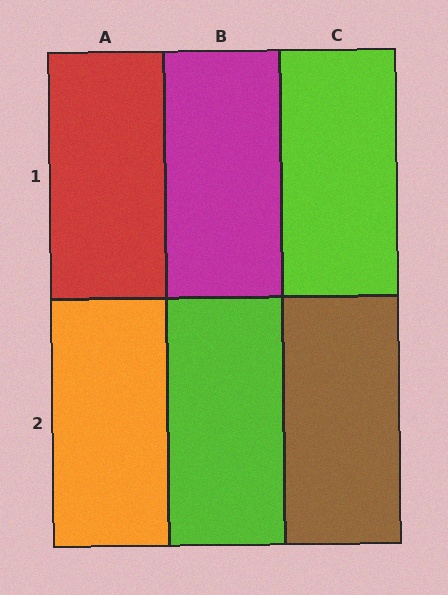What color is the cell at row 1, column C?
Lime.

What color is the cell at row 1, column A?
Red.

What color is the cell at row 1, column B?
Magenta.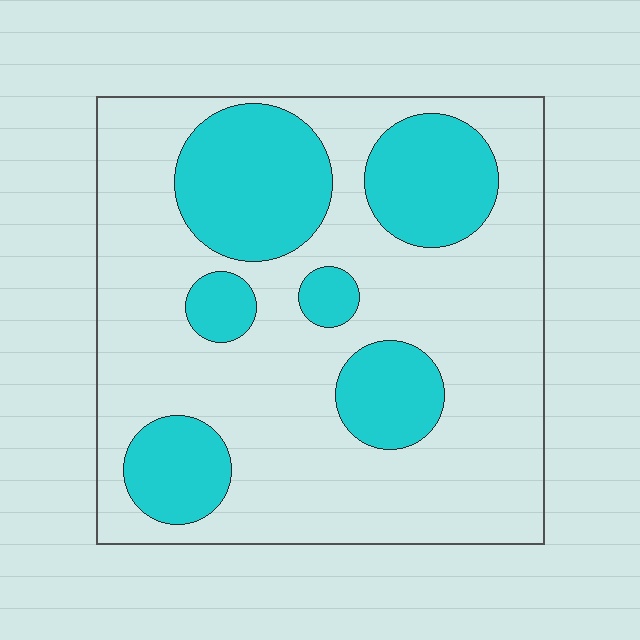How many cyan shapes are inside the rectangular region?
6.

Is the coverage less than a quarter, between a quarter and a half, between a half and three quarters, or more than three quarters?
Between a quarter and a half.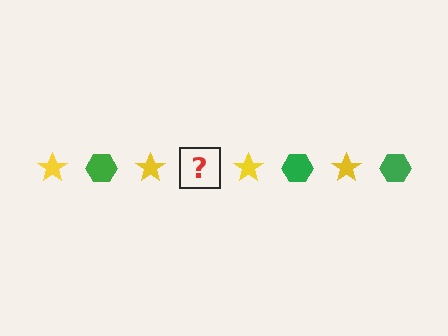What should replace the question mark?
The question mark should be replaced with a green hexagon.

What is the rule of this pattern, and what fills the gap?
The rule is that the pattern alternates between yellow star and green hexagon. The gap should be filled with a green hexagon.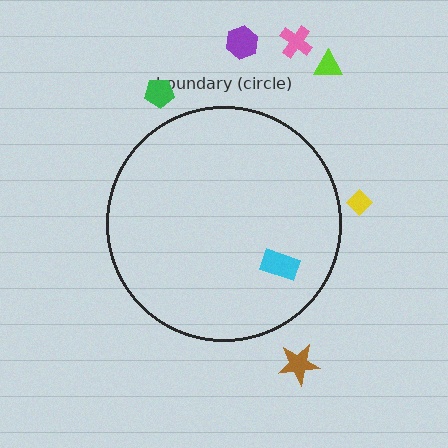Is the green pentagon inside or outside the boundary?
Outside.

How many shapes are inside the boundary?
1 inside, 6 outside.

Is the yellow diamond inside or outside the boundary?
Outside.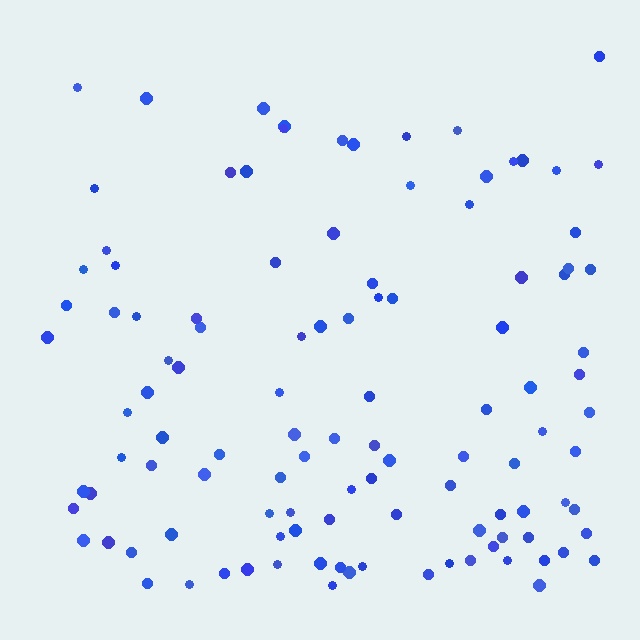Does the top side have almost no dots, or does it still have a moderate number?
Still a moderate number, just noticeably fewer than the bottom.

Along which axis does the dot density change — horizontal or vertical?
Vertical.